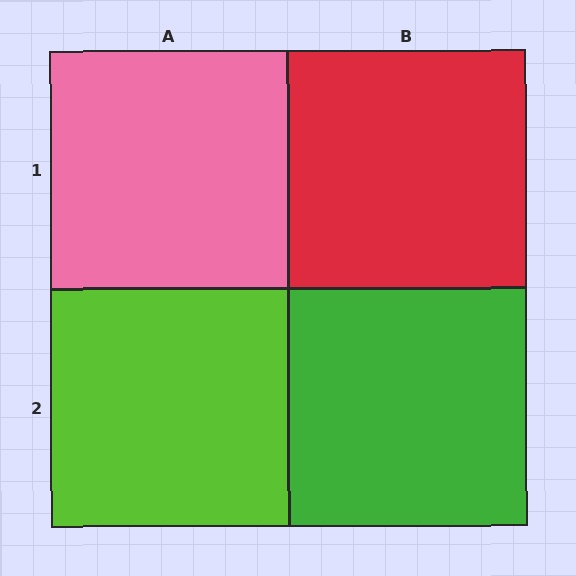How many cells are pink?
1 cell is pink.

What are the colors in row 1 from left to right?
Pink, red.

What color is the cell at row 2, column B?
Green.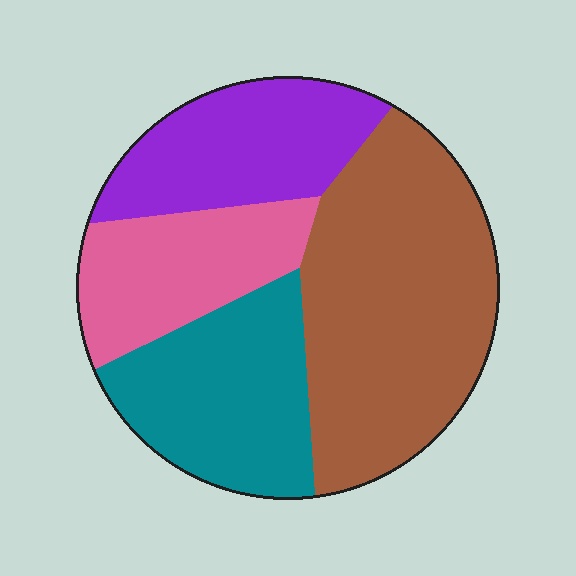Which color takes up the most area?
Brown, at roughly 40%.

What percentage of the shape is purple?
Purple takes up about one fifth (1/5) of the shape.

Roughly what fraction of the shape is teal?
Teal covers roughly 25% of the shape.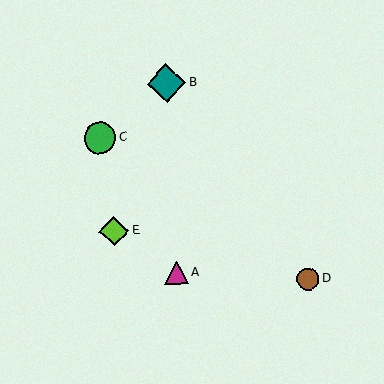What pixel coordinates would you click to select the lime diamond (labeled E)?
Click at (114, 231) to select the lime diamond E.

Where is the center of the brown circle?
The center of the brown circle is at (308, 279).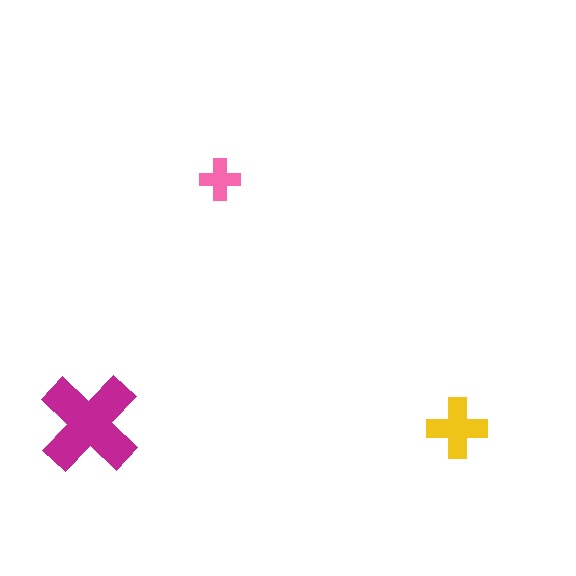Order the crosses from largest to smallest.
the magenta one, the yellow one, the pink one.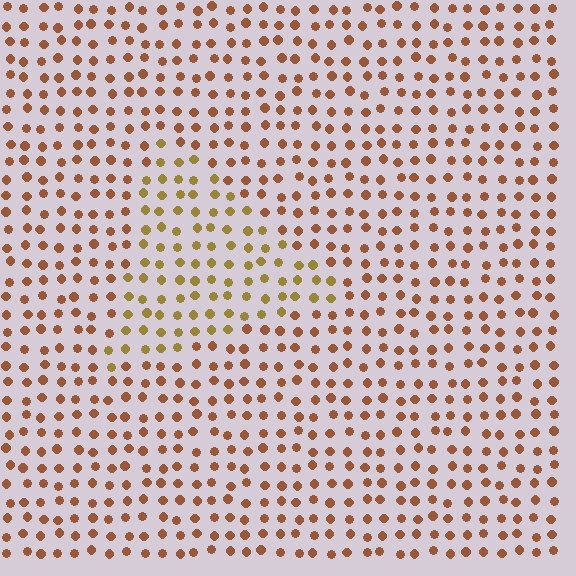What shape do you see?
I see a triangle.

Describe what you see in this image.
The image is filled with small brown elements in a uniform arrangement. A triangle-shaped region is visible where the elements are tinted to a slightly different hue, forming a subtle color boundary.